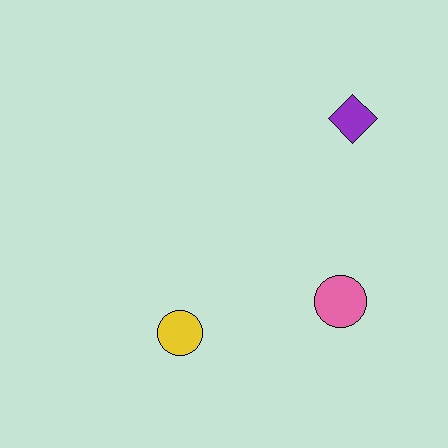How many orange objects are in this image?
There are no orange objects.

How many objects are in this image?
There are 3 objects.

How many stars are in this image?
There are no stars.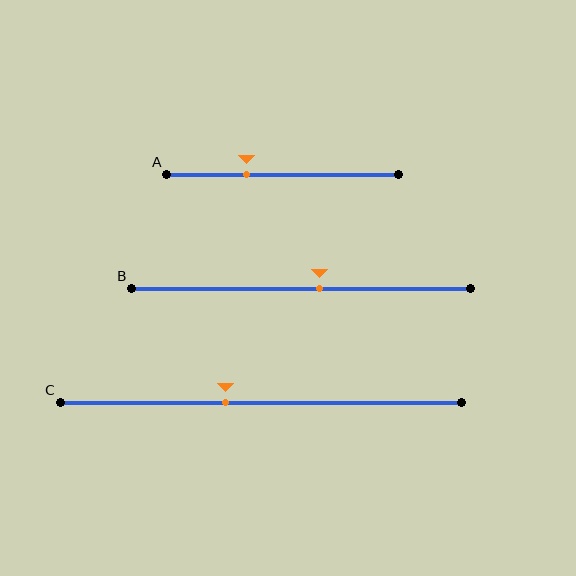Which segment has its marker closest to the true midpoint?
Segment B has its marker closest to the true midpoint.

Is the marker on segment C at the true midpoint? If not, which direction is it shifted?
No, the marker on segment C is shifted to the left by about 9% of the segment length.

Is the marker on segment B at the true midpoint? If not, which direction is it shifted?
No, the marker on segment B is shifted to the right by about 6% of the segment length.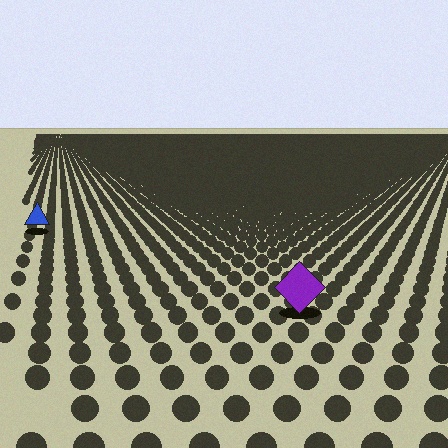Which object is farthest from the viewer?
The blue triangle is farthest from the viewer. It appears smaller and the ground texture around it is denser.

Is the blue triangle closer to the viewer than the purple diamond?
No. The purple diamond is closer — you can tell from the texture gradient: the ground texture is coarser near it.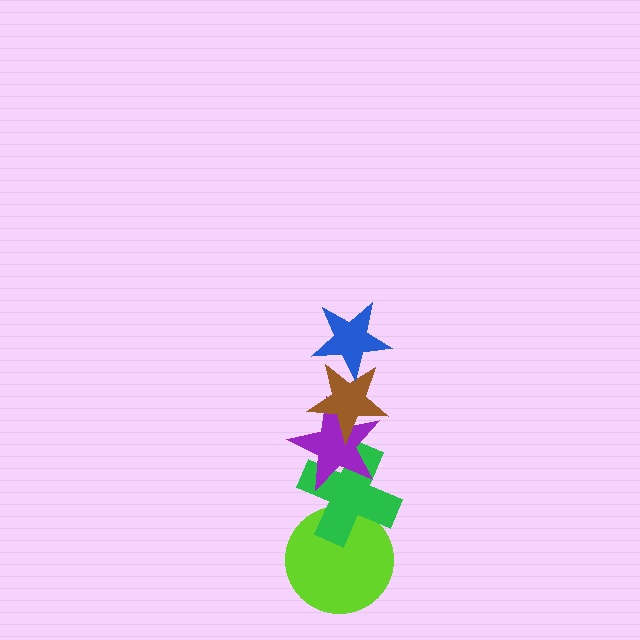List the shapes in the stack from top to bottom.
From top to bottom: the blue star, the brown star, the purple star, the green cross, the lime circle.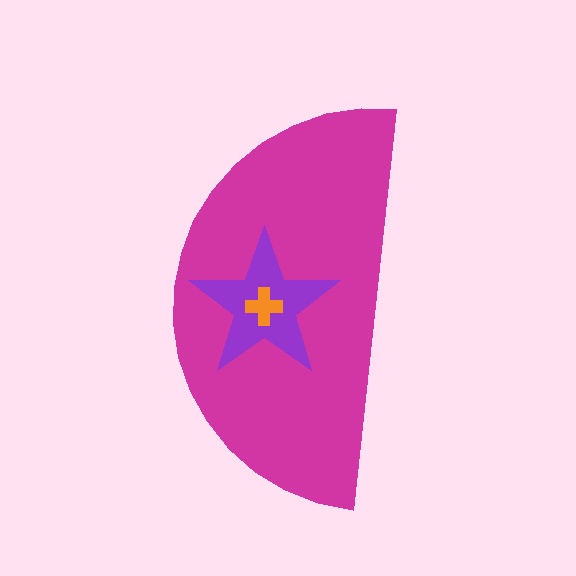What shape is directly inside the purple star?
The orange cross.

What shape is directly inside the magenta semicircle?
The purple star.